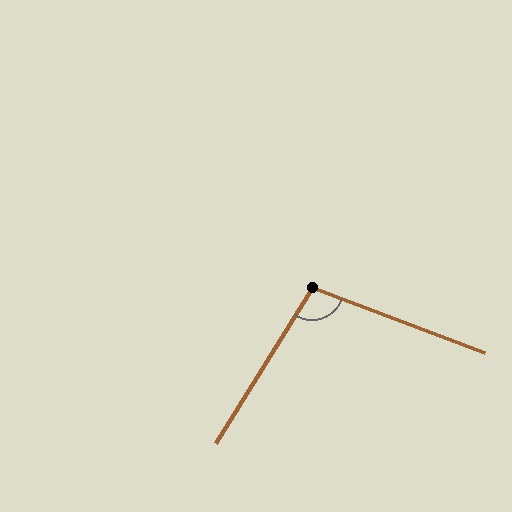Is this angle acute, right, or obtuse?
It is obtuse.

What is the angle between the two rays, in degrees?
Approximately 101 degrees.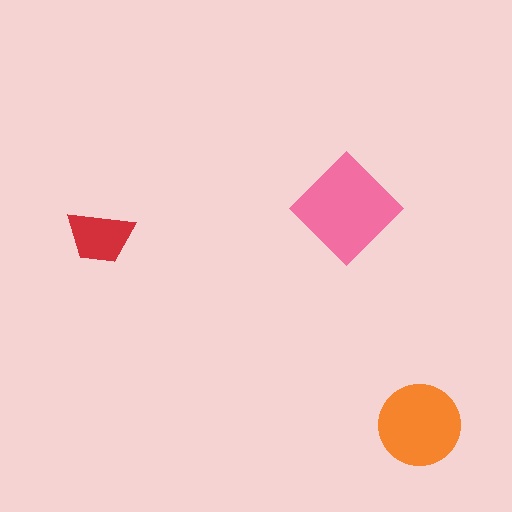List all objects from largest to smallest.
The pink diamond, the orange circle, the red trapezoid.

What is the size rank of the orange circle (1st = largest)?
2nd.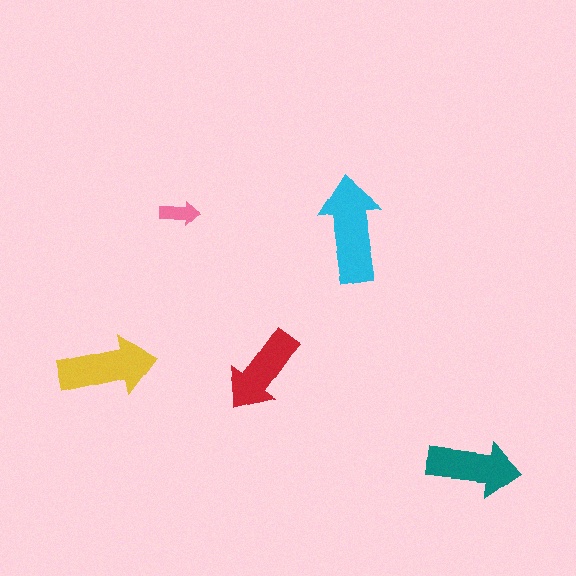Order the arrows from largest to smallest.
the cyan one, the yellow one, the teal one, the red one, the pink one.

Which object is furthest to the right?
The teal arrow is rightmost.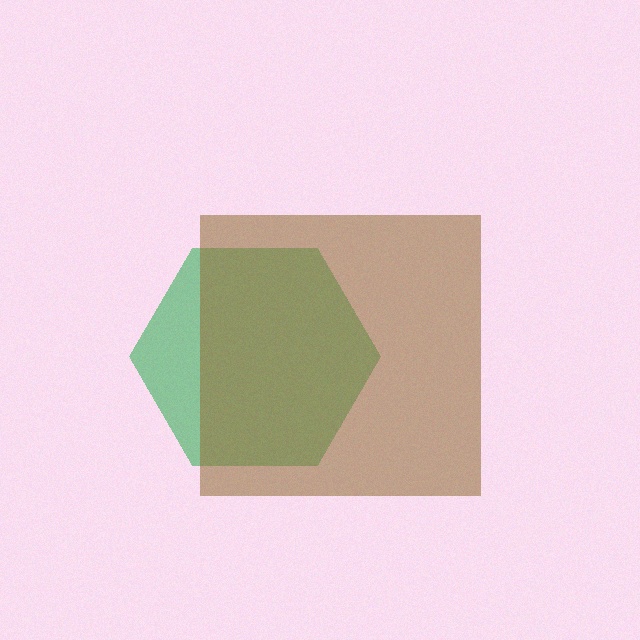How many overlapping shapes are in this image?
There are 2 overlapping shapes in the image.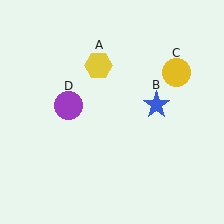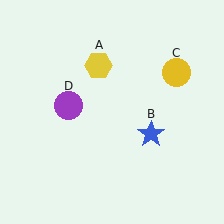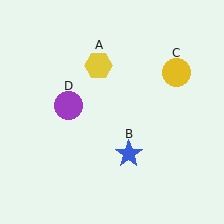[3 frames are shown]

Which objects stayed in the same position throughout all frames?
Yellow hexagon (object A) and yellow circle (object C) and purple circle (object D) remained stationary.